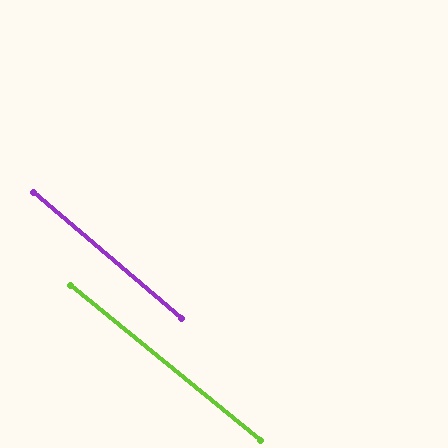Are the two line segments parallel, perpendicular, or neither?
Parallel — their directions differ by only 1.1°.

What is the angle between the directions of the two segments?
Approximately 1 degree.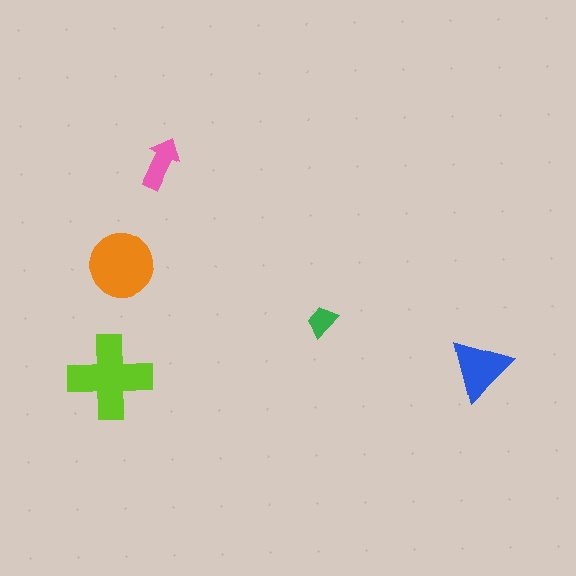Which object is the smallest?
The green trapezoid.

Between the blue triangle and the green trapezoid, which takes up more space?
The blue triangle.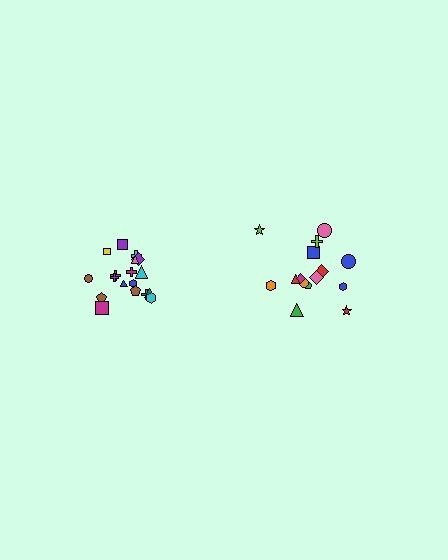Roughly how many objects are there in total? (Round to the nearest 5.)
Roughly 35 objects in total.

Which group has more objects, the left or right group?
The left group.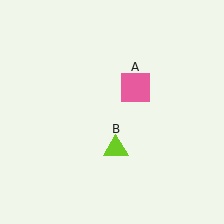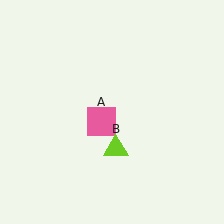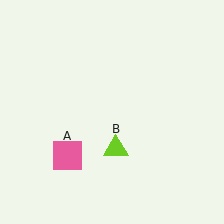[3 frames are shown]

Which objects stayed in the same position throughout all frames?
Lime triangle (object B) remained stationary.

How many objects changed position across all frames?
1 object changed position: pink square (object A).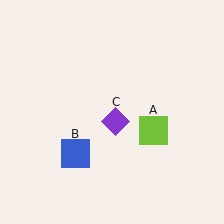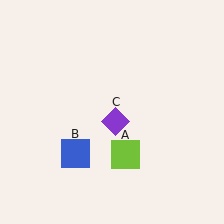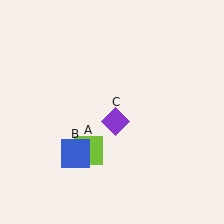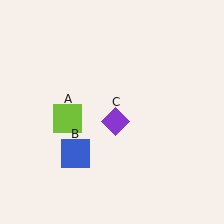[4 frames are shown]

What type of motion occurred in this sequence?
The lime square (object A) rotated clockwise around the center of the scene.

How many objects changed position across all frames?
1 object changed position: lime square (object A).